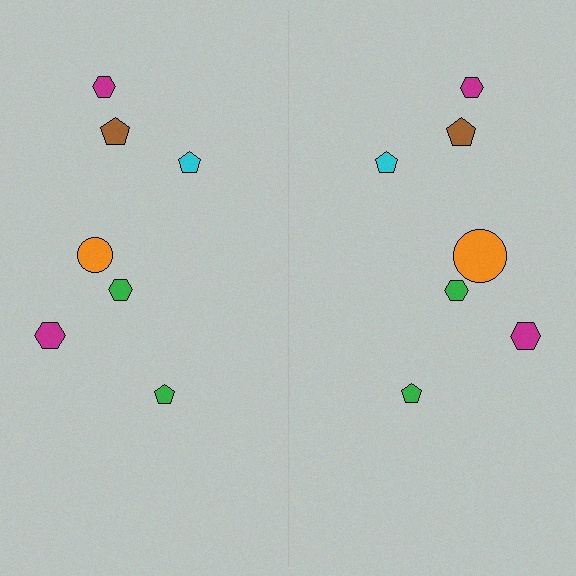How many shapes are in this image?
There are 14 shapes in this image.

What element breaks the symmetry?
The orange circle on the right side has a different size than its mirror counterpart.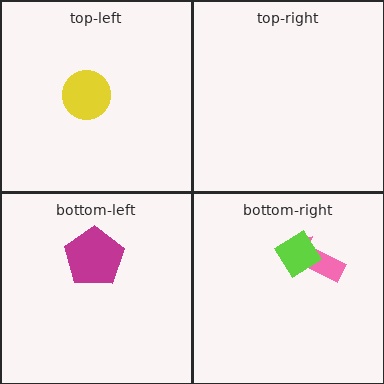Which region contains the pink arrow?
The bottom-right region.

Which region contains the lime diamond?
The bottom-right region.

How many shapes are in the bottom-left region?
1.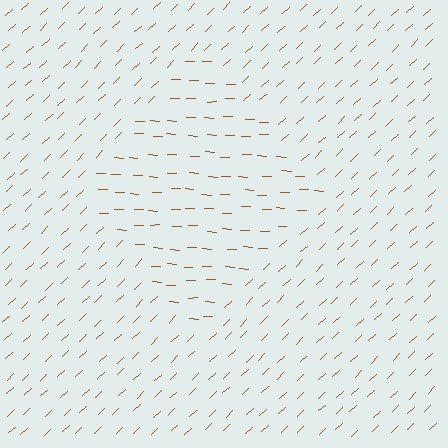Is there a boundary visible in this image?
Yes, there is a texture boundary formed by a change in line orientation.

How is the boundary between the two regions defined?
The boundary is defined purely by a change in line orientation (approximately 45 degrees difference). All lines are the same color and thickness.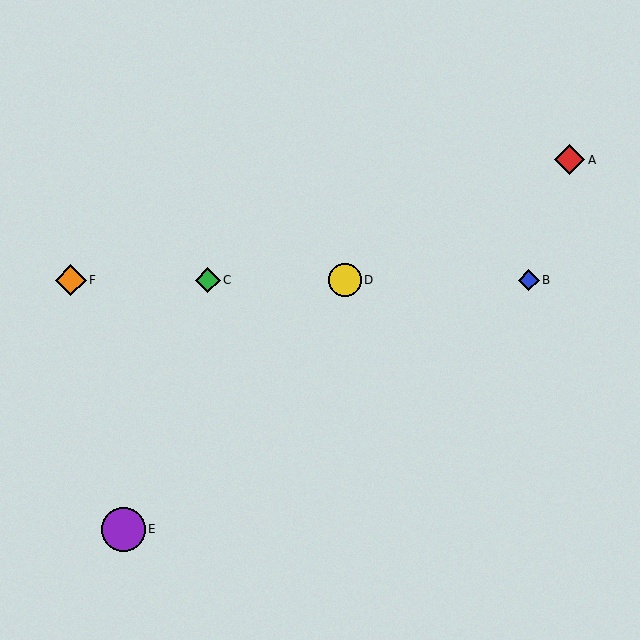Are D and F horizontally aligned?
Yes, both are at y≈280.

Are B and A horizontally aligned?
No, B is at y≈280 and A is at y≈160.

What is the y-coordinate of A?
Object A is at y≈160.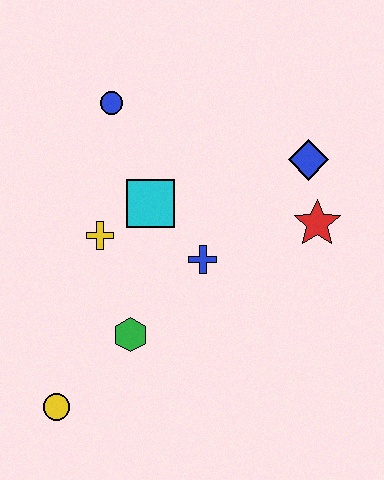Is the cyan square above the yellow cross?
Yes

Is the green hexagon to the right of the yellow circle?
Yes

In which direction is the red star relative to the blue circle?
The red star is to the right of the blue circle.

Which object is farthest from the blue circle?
The yellow circle is farthest from the blue circle.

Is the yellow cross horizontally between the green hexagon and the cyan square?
No